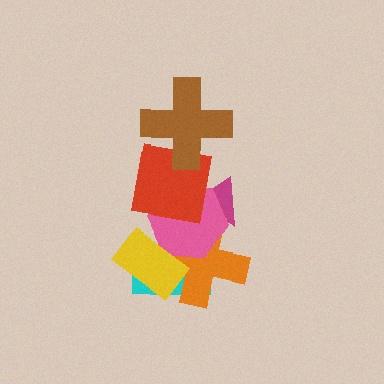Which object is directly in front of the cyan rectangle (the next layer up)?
The orange cross is directly in front of the cyan rectangle.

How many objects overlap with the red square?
4 objects overlap with the red square.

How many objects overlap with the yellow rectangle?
3 objects overlap with the yellow rectangle.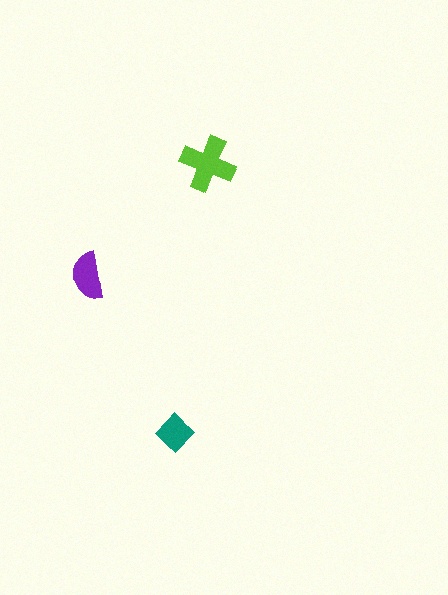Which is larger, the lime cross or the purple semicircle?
The lime cross.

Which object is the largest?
The lime cross.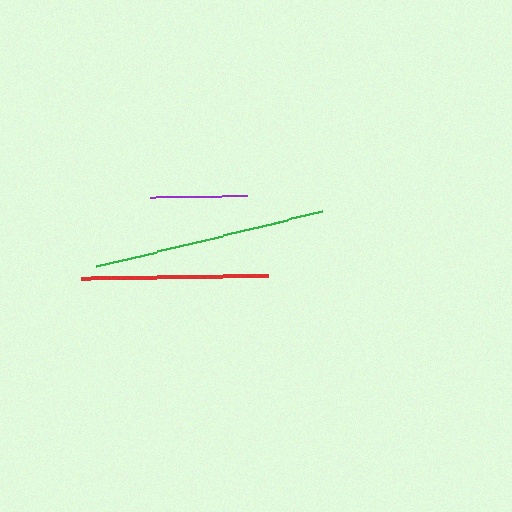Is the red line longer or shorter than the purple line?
The red line is longer than the purple line.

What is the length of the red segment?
The red segment is approximately 187 pixels long.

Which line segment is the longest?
The green line is the longest at approximately 233 pixels.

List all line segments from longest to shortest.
From longest to shortest: green, red, purple.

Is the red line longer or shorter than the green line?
The green line is longer than the red line.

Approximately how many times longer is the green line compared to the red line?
The green line is approximately 1.2 times the length of the red line.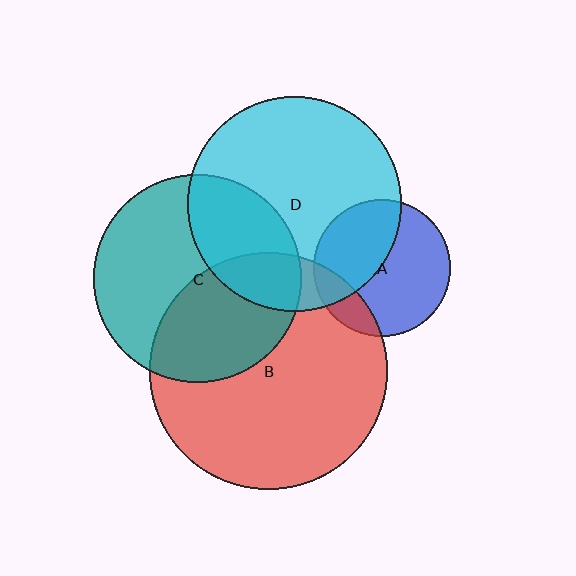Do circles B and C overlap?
Yes.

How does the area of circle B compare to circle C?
Approximately 1.3 times.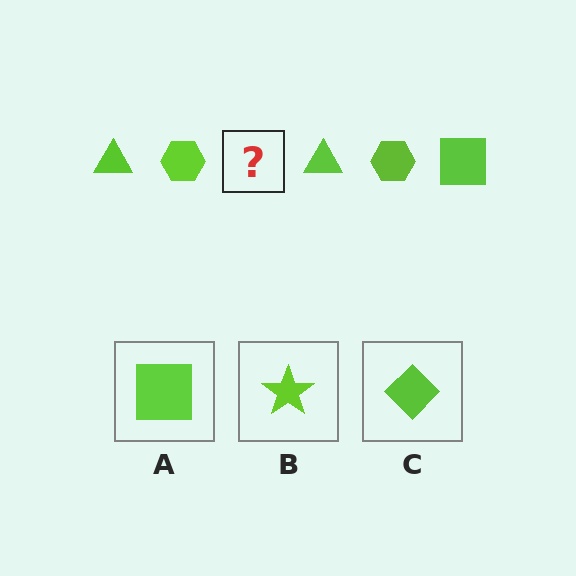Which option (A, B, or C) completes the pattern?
A.